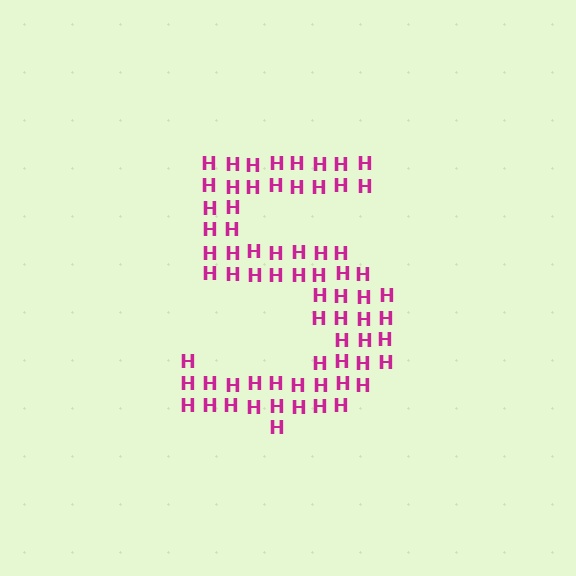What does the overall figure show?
The overall figure shows the digit 5.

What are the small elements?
The small elements are letter H's.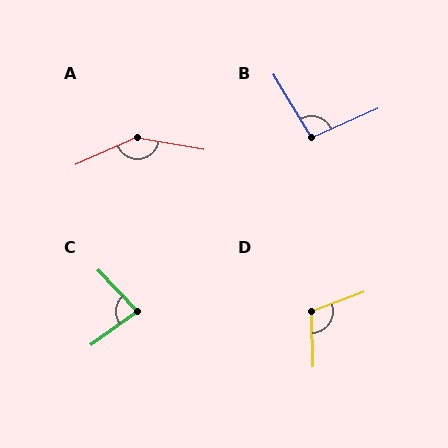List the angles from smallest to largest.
C (82°), B (97°), D (109°), A (147°).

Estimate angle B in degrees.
Approximately 97 degrees.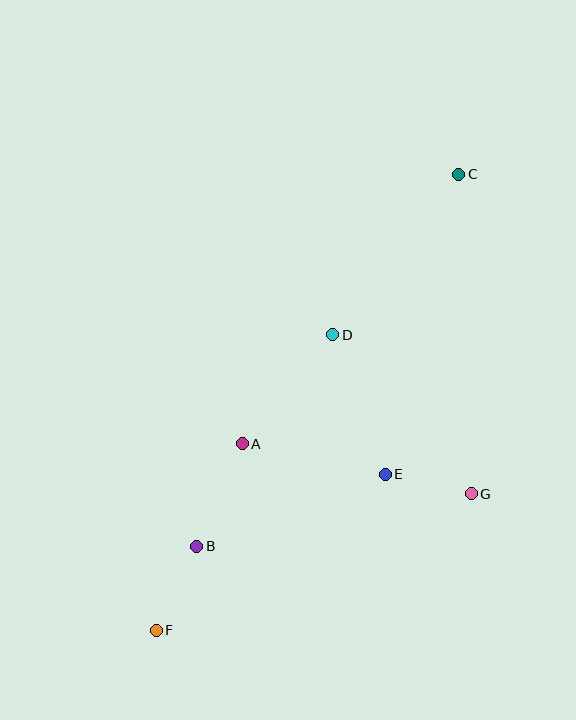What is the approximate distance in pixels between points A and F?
The distance between A and F is approximately 205 pixels.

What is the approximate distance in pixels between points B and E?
The distance between B and E is approximately 202 pixels.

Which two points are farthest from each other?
Points C and F are farthest from each other.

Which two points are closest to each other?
Points E and G are closest to each other.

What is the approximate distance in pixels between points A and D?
The distance between A and D is approximately 142 pixels.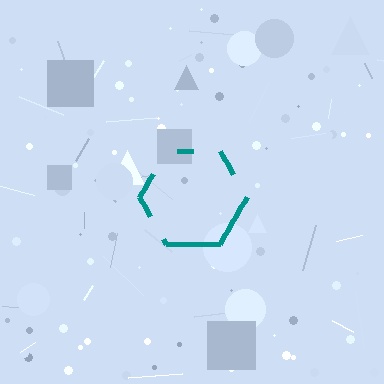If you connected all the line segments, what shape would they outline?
They would outline a hexagon.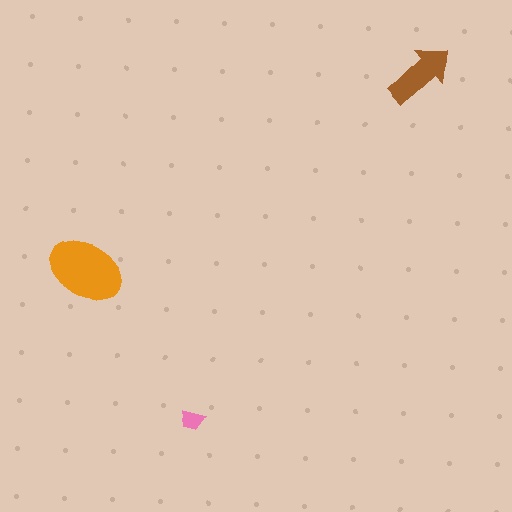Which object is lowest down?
The pink trapezoid is bottommost.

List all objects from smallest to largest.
The pink trapezoid, the brown arrow, the orange ellipse.